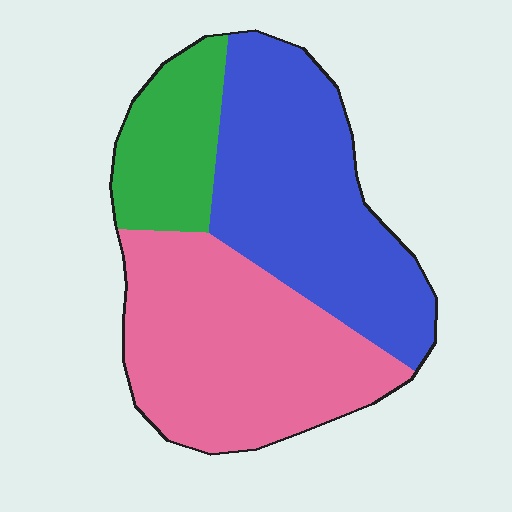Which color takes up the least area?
Green, at roughly 15%.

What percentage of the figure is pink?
Pink takes up between a third and a half of the figure.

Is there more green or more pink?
Pink.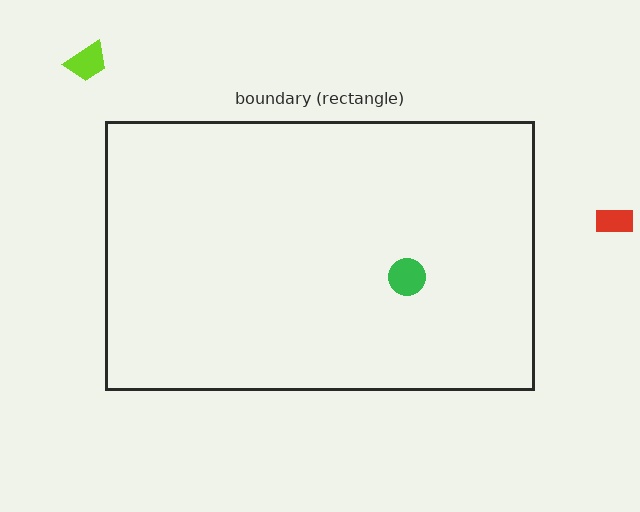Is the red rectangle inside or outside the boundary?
Outside.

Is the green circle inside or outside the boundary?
Inside.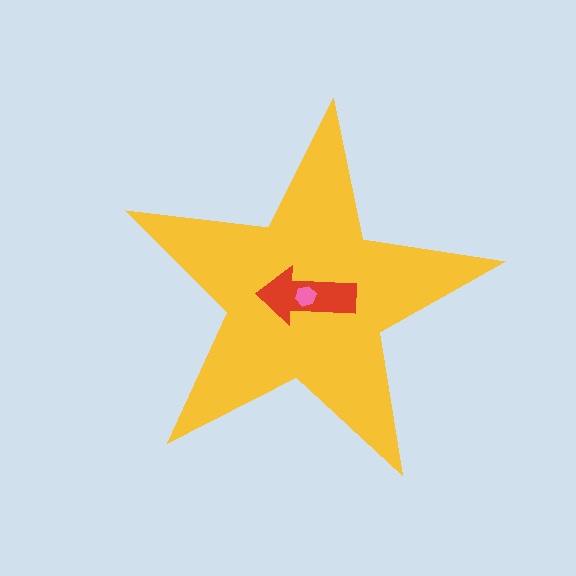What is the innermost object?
The pink hexagon.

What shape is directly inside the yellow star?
The red arrow.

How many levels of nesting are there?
3.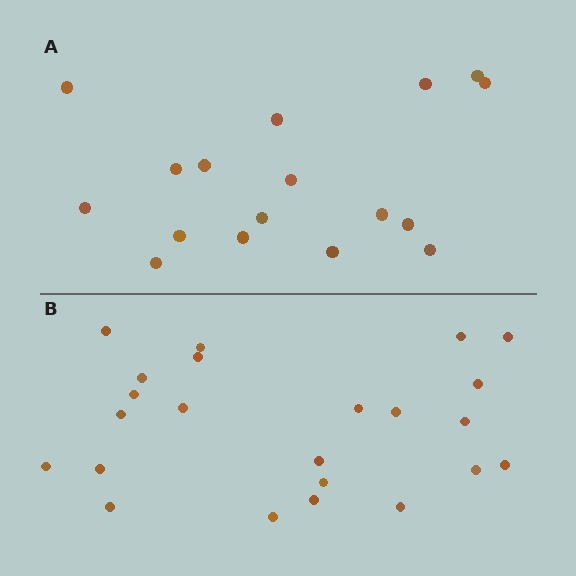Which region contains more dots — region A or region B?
Region B (the bottom region) has more dots.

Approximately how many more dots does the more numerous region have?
Region B has about 6 more dots than region A.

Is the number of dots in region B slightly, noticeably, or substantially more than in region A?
Region B has noticeably more, but not dramatically so. The ratio is roughly 1.4 to 1.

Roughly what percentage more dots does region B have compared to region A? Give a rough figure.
About 35% more.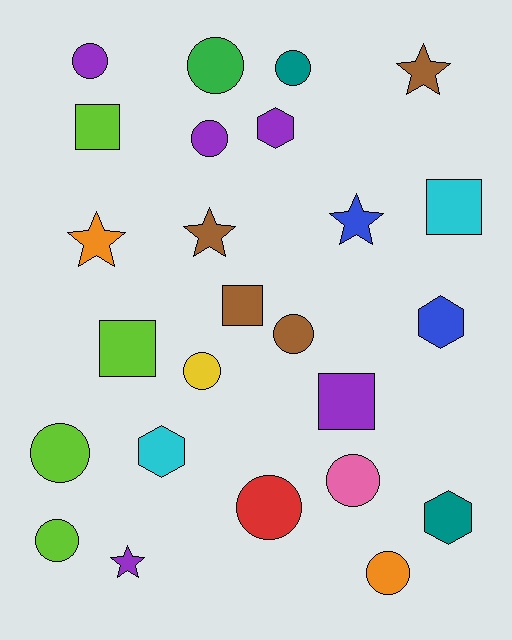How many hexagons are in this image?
There are 4 hexagons.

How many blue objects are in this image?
There are 2 blue objects.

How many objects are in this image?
There are 25 objects.